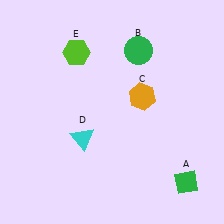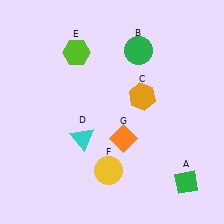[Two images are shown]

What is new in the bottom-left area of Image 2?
A yellow circle (F) was added in the bottom-left area of Image 2.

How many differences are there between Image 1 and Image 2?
There are 2 differences between the two images.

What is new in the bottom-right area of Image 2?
An orange diamond (G) was added in the bottom-right area of Image 2.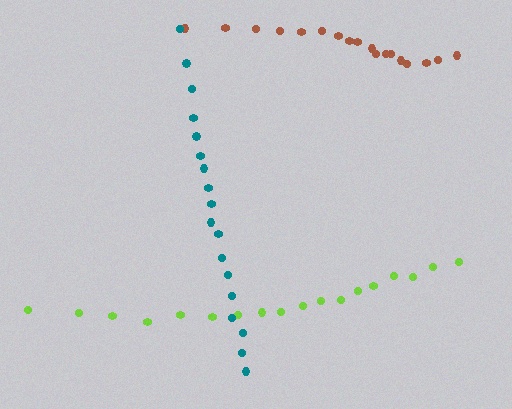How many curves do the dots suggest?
There are 3 distinct paths.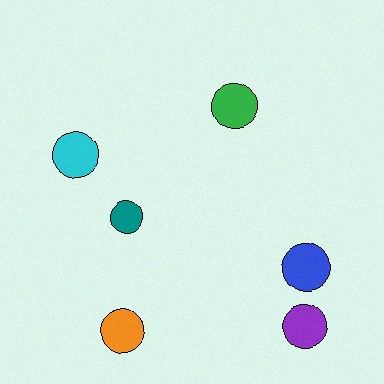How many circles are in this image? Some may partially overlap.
There are 6 circles.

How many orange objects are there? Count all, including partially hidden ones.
There is 1 orange object.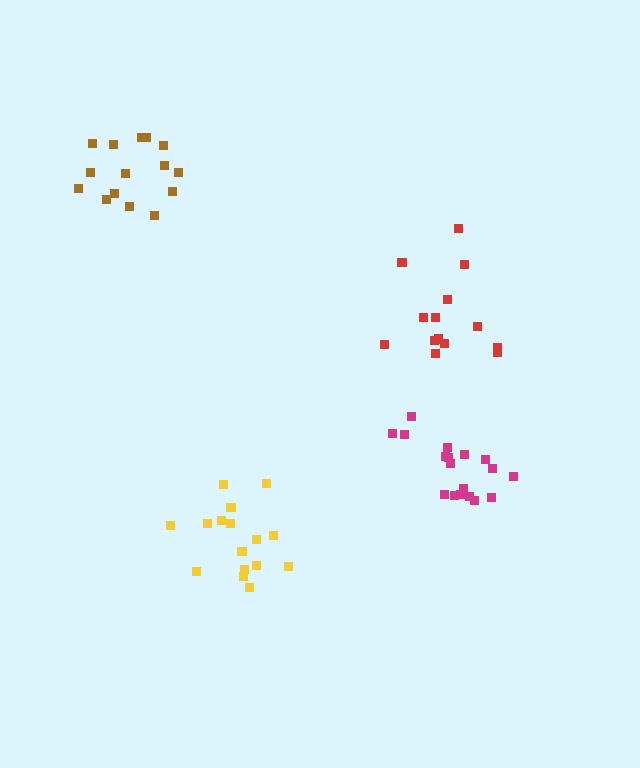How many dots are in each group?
Group 1: 15 dots, Group 2: 18 dots, Group 3: 14 dots, Group 4: 16 dots (63 total).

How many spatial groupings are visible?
There are 4 spatial groupings.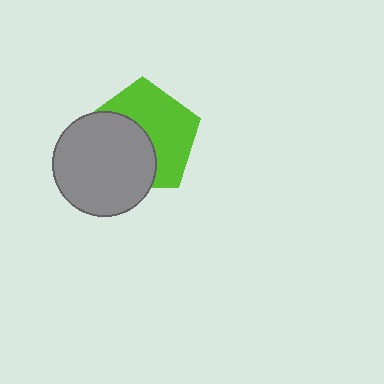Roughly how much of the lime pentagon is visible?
About half of it is visible (roughly 54%).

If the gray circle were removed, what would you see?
You would see the complete lime pentagon.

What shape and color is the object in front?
The object in front is a gray circle.